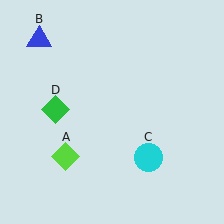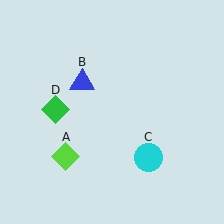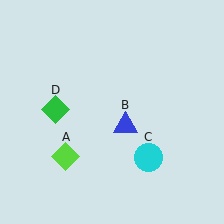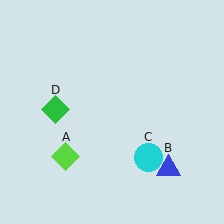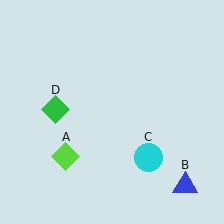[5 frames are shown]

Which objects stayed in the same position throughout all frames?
Lime diamond (object A) and cyan circle (object C) and green diamond (object D) remained stationary.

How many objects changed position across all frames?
1 object changed position: blue triangle (object B).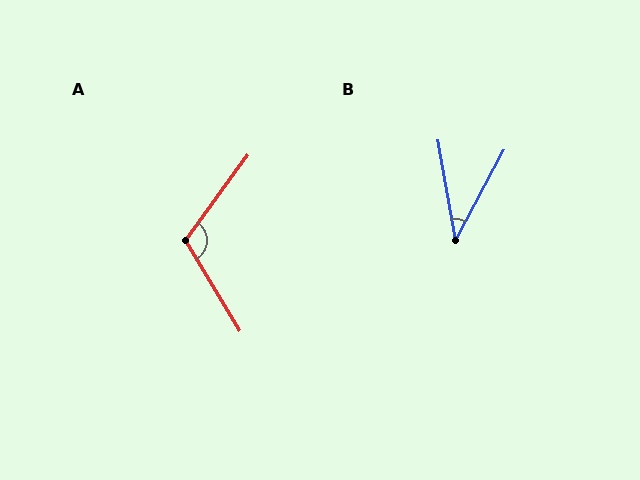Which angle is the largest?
A, at approximately 113 degrees.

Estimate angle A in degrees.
Approximately 113 degrees.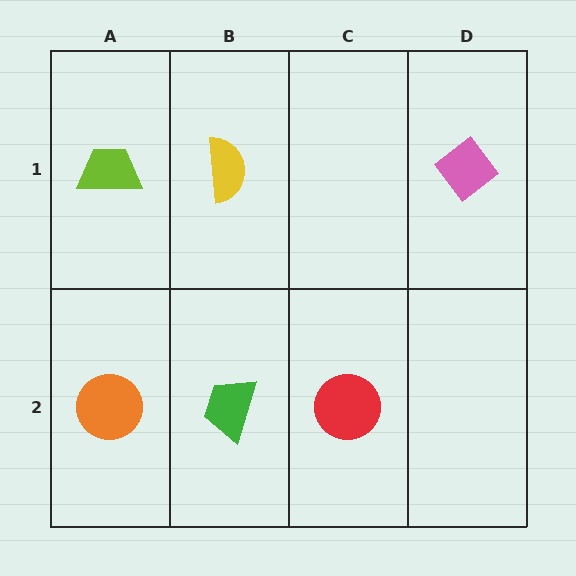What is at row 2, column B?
A green trapezoid.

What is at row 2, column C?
A red circle.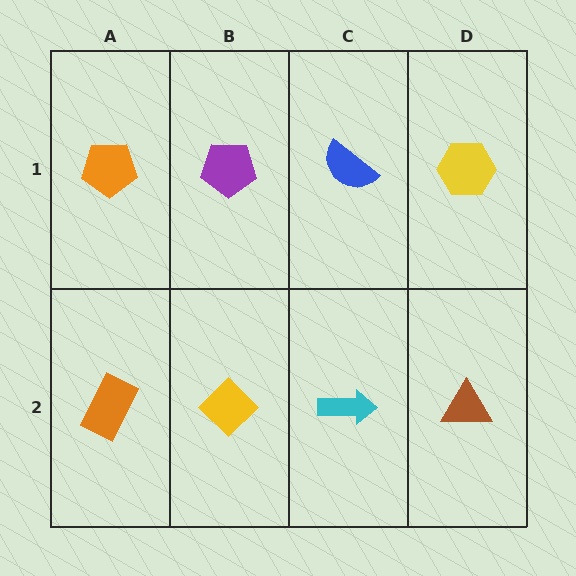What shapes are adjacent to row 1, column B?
A yellow diamond (row 2, column B), an orange pentagon (row 1, column A), a blue semicircle (row 1, column C).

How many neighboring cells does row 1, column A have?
2.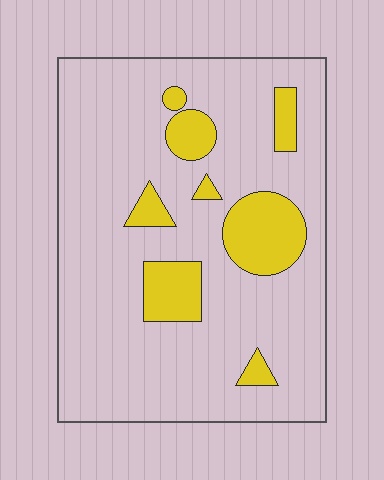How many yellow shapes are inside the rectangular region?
8.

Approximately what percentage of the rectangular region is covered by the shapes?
Approximately 15%.